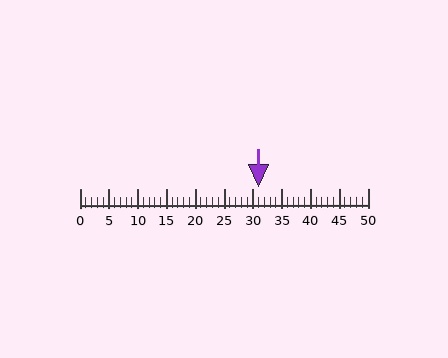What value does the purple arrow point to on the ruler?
The purple arrow points to approximately 31.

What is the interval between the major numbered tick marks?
The major tick marks are spaced 5 units apart.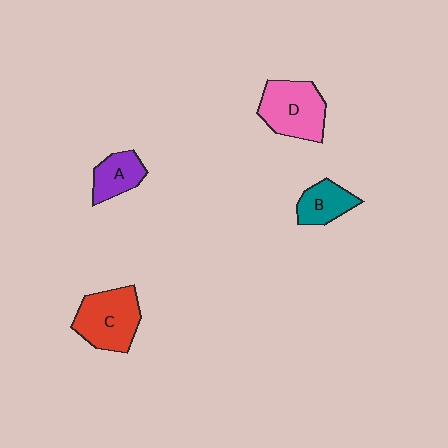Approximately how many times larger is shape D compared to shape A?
Approximately 1.7 times.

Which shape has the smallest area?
Shape A (purple).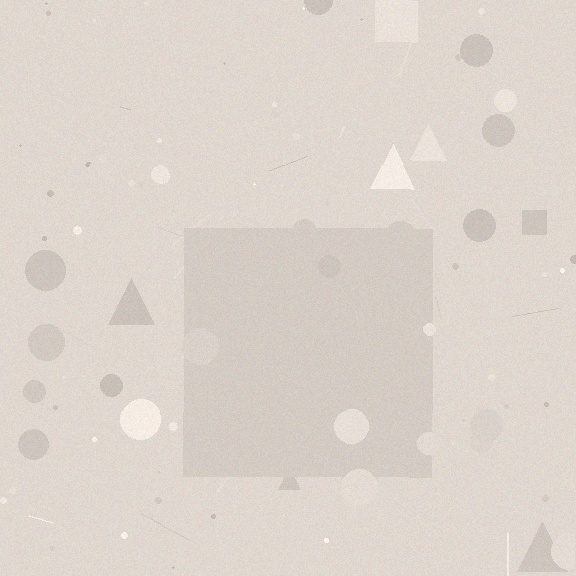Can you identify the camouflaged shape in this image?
The camouflaged shape is a square.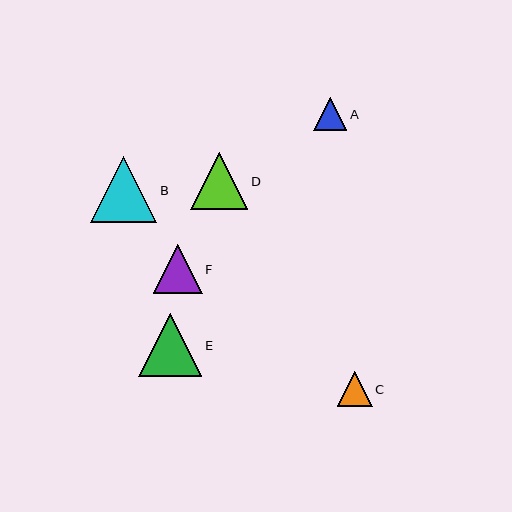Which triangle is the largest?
Triangle B is the largest with a size of approximately 66 pixels.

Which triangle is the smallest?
Triangle A is the smallest with a size of approximately 33 pixels.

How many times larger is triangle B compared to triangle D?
Triangle B is approximately 1.2 times the size of triangle D.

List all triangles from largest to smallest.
From largest to smallest: B, E, D, F, C, A.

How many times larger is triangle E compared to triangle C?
Triangle E is approximately 1.8 times the size of triangle C.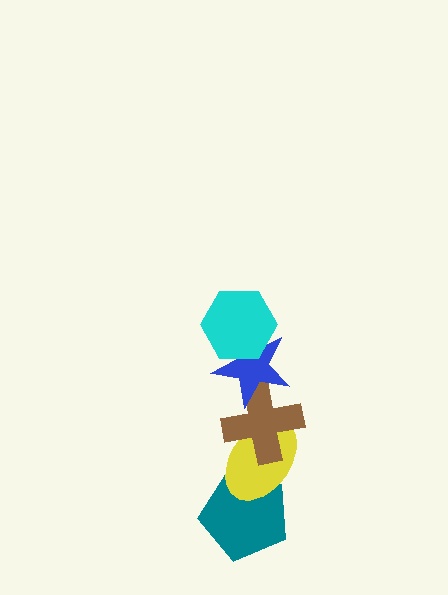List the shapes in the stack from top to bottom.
From top to bottom: the cyan hexagon, the blue star, the brown cross, the yellow ellipse, the teal pentagon.